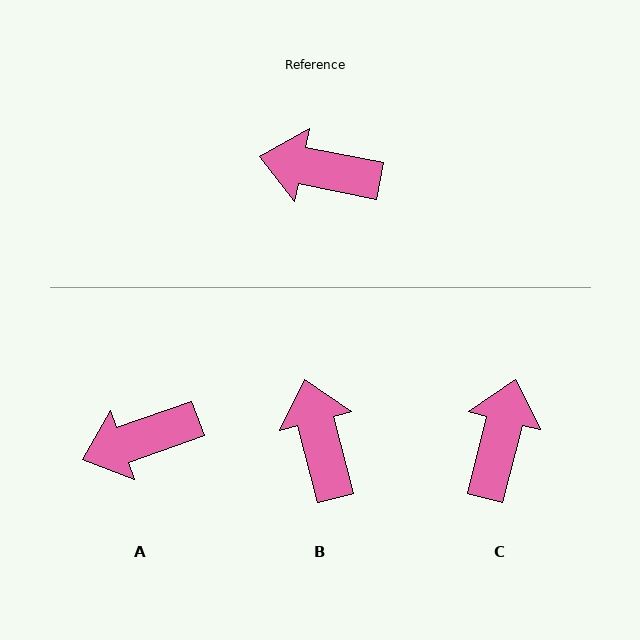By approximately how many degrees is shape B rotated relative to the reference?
Approximately 64 degrees clockwise.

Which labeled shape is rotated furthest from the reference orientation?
C, about 93 degrees away.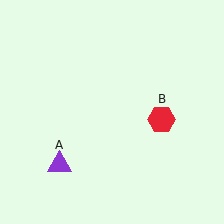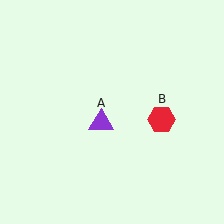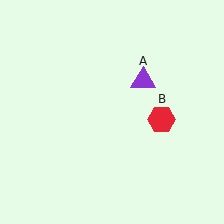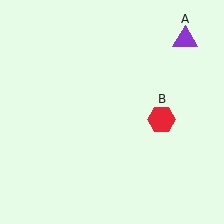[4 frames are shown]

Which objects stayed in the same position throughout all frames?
Red hexagon (object B) remained stationary.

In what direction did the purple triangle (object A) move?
The purple triangle (object A) moved up and to the right.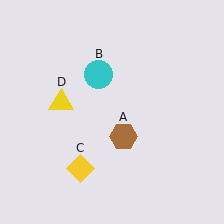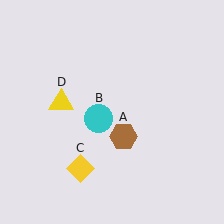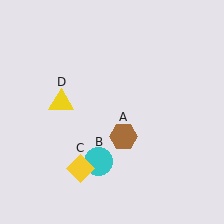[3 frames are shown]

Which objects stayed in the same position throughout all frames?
Brown hexagon (object A) and yellow diamond (object C) and yellow triangle (object D) remained stationary.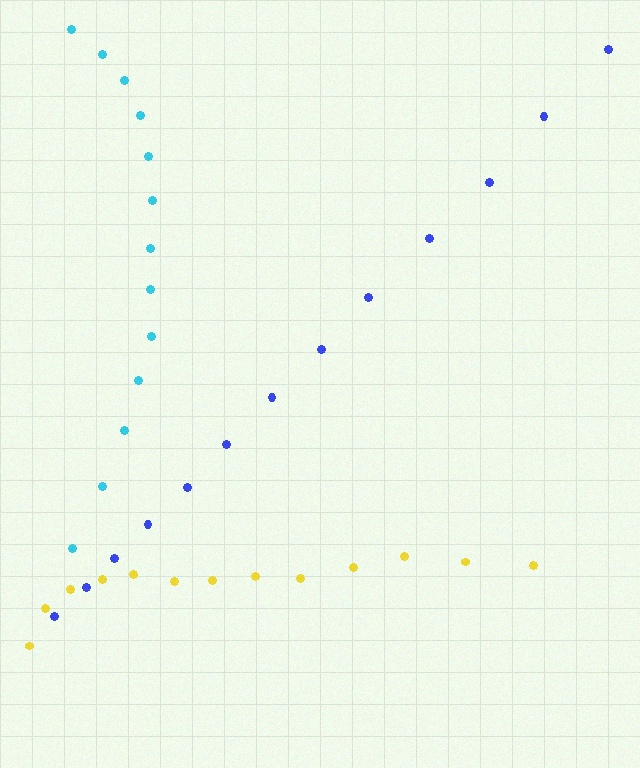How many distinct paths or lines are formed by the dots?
There are 3 distinct paths.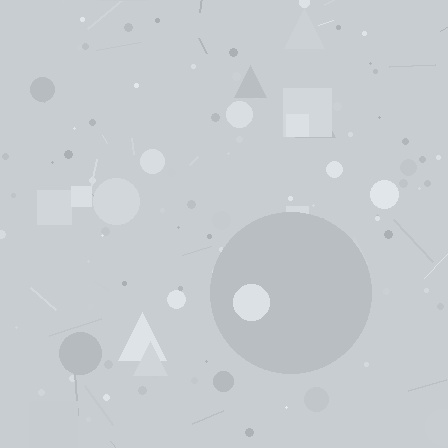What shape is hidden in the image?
A circle is hidden in the image.